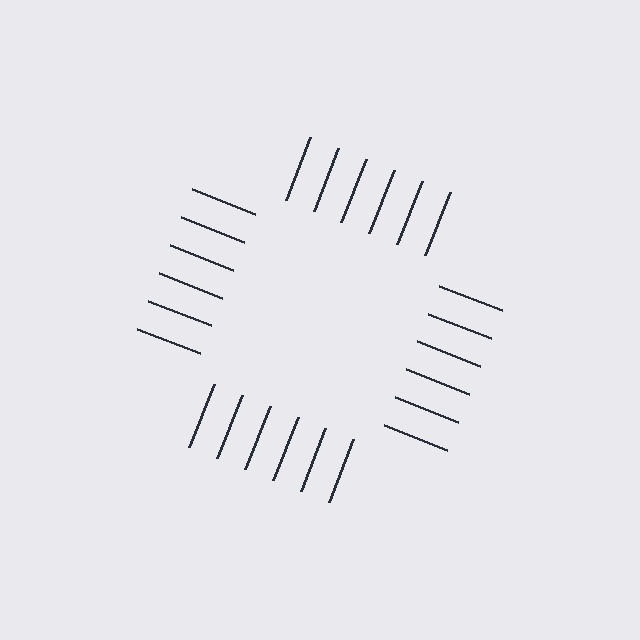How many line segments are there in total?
24 — 6 along each of the 4 edges.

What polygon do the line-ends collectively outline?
An illusory square — the line segments terminate on its edges but no continuous stroke is drawn.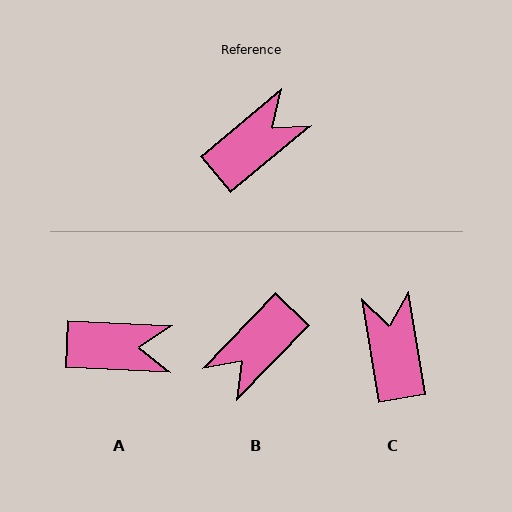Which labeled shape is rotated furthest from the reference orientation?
B, about 174 degrees away.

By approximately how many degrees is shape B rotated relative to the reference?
Approximately 174 degrees clockwise.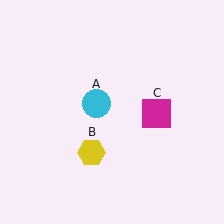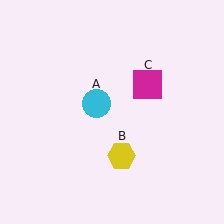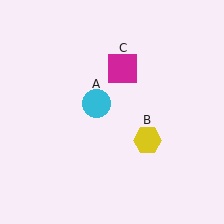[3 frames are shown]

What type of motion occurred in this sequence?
The yellow hexagon (object B), magenta square (object C) rotated counterclockwise around the center of the scene.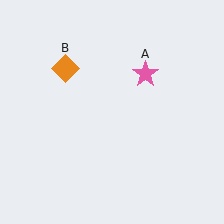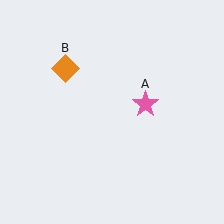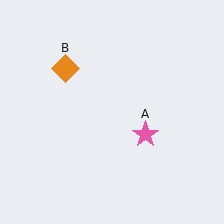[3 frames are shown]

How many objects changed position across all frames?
1 object changed position: pink star (object A).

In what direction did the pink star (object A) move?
The pink star (object A) moved down.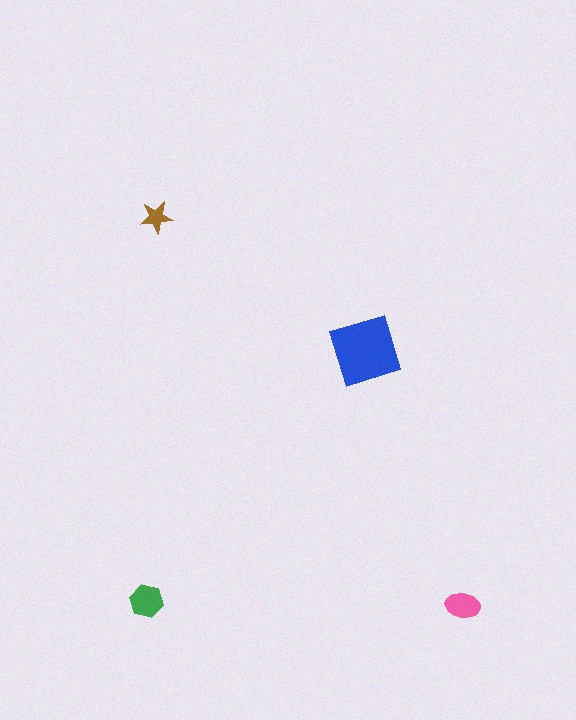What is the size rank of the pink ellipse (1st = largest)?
3rd.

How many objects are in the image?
There are 4 objects in the image.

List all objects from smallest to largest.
The brown star, the pink ellipse, the green hexagon, the blue diamond.